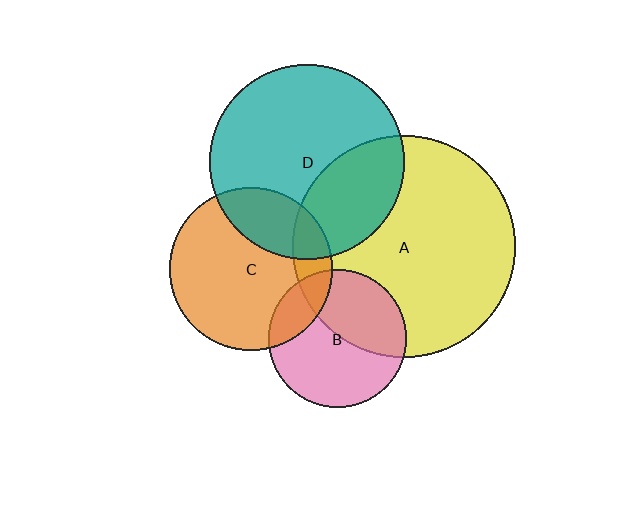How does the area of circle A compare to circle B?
Approximately 2.6 times.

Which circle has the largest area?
Circle A (yellow).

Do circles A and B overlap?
Yes.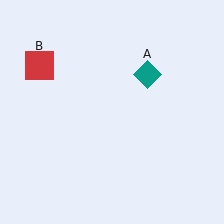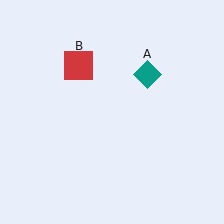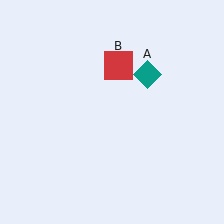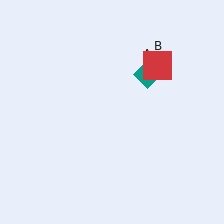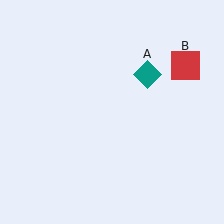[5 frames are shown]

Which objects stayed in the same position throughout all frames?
Teal diamond (object A) remained stationary.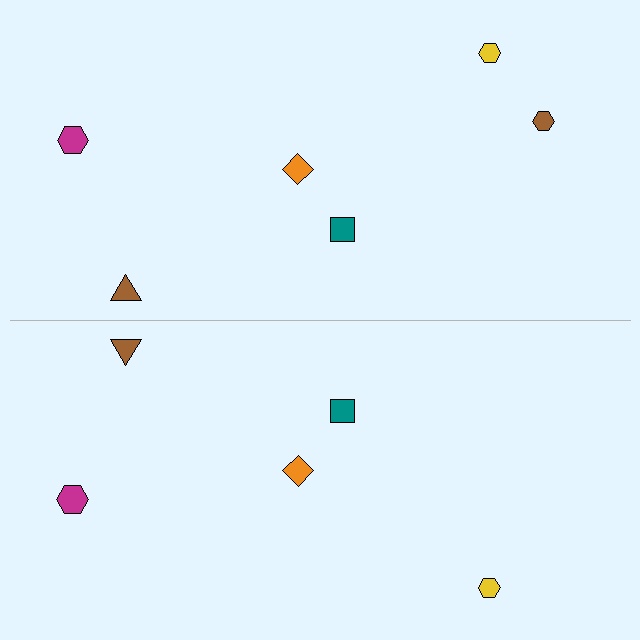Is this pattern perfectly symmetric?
No, the pattern is not perfectly symmetric. A brown hexagon is missing from the bottom side.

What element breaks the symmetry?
A brown hexagon is missing from the bottom side.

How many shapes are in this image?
There are 11 shapes in this image.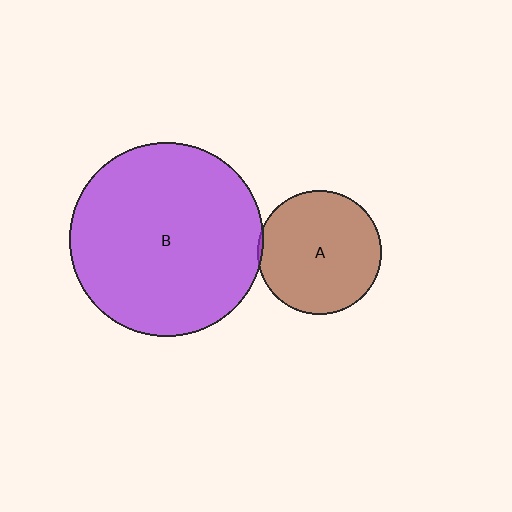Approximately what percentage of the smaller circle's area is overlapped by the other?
Approximately 5%.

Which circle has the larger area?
Circle B (purple).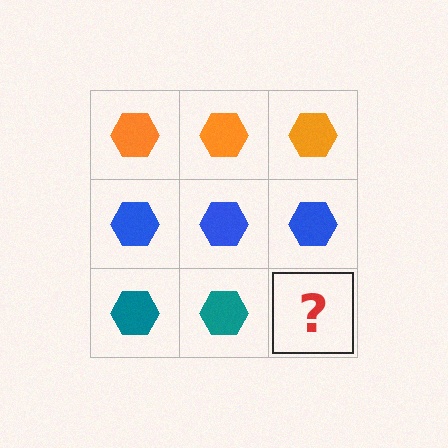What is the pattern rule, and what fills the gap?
The rule is that each row has a consistent color. The gap should be filled with a teal hexagon.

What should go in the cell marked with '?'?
The missing cell should contain a teal hexagon.